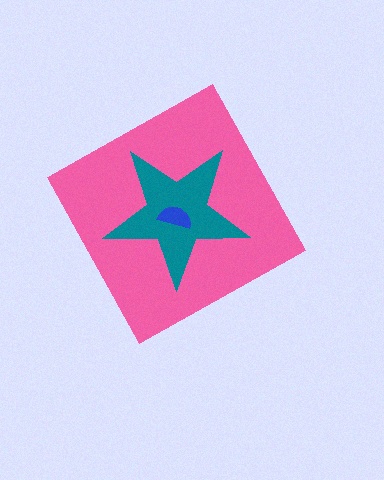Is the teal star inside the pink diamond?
Yes.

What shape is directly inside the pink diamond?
The teal star.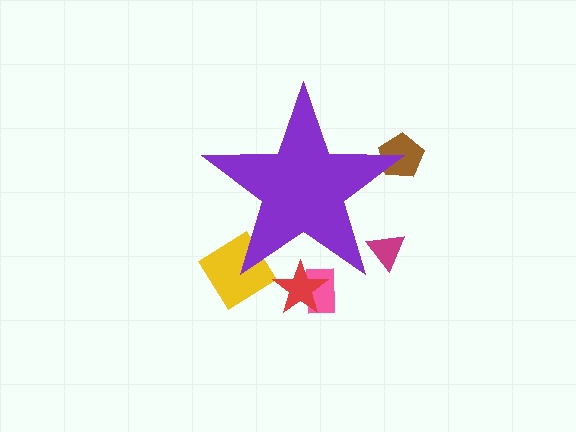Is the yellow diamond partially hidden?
Yes, the yellow diamond is partially hidden behind the purple star.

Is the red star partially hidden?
Yes, the red star is partially hidden behind the purple star.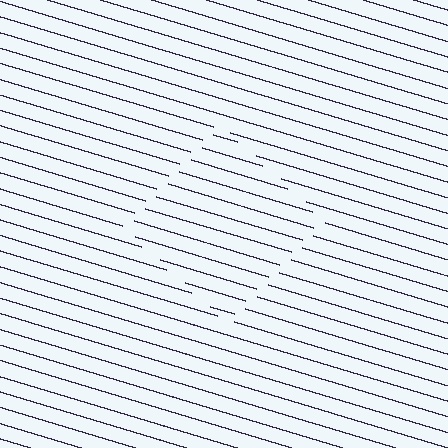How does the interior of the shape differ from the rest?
The interior of the shape contains the same grating, shifted by half a period — the contour is defined by the phase discontinuity where line-ends from the inner and outer gratings abut.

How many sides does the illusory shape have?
4 sides — the line-ends trace a square.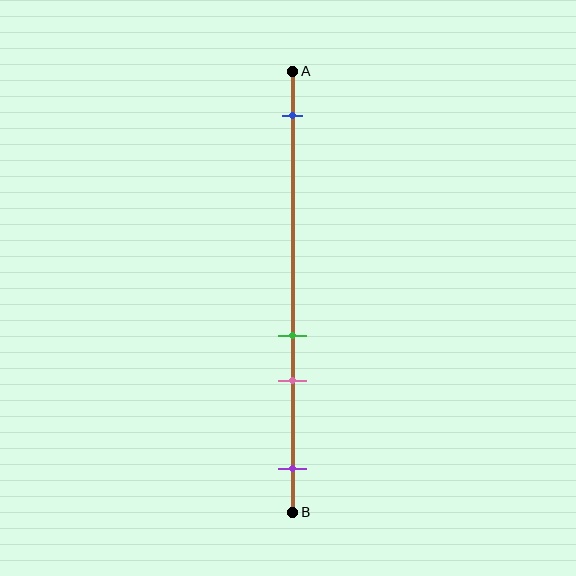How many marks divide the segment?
There are 4 marks dividing the segment.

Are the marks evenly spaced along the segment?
No, the marks are not evenly spaced.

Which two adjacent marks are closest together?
The green and pink marks are the closest adjacent pair.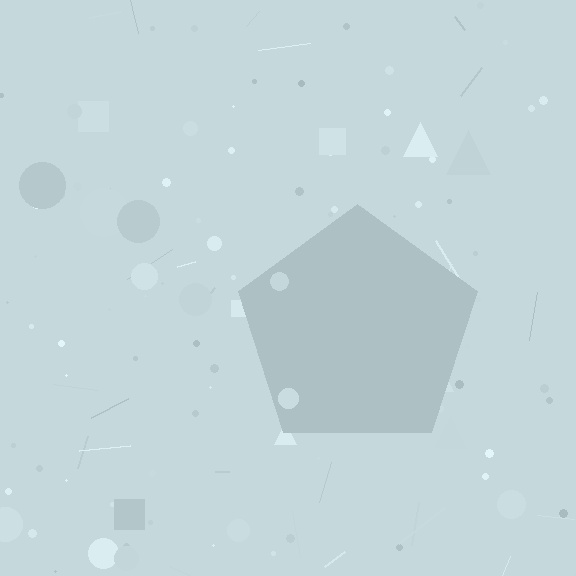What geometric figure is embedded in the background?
A pentagon is embedded in the background.